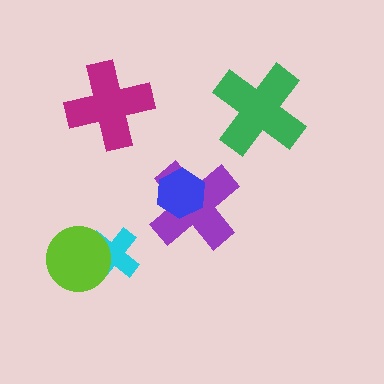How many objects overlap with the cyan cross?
1 object overlaps with the cyan cross.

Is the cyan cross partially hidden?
Yes, it is partially covered by another shape.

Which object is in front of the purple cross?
The blue hexagon is in front of the purple cross.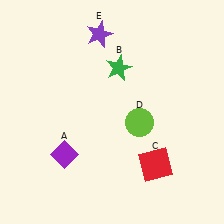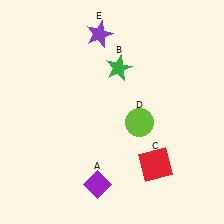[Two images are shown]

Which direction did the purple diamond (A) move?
The purple diamond (A) moved right.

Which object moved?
The purple diamond (A) moved right.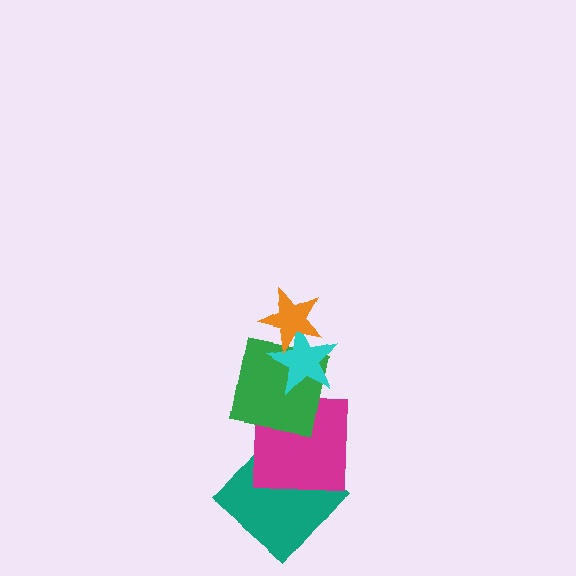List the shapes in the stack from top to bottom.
From top to bottom: the orange star, the cyan star, the green square, the magenta square, the teal diamond.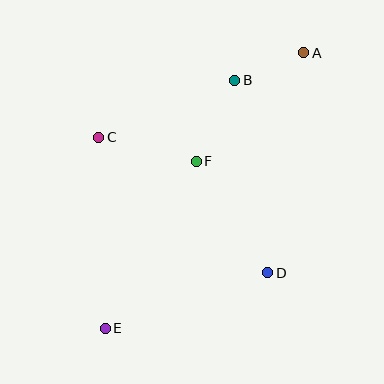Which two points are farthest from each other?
Points A and E are farthest from each other.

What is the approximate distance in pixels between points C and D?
The distance between C and D is approximately 217 pixels.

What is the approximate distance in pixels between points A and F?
The distance between A and F is approximately 153 pixels.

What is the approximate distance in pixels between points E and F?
The distance between E and F is approximately 190 pixels.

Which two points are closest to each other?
Points A and B are closest to each other.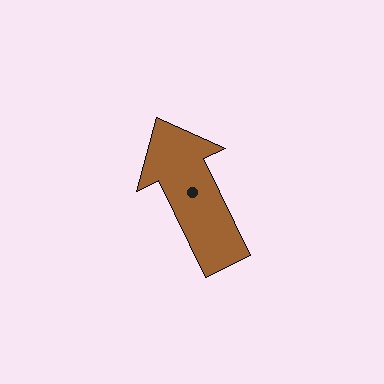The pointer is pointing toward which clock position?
Roughly 11 o'clock.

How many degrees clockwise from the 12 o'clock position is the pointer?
Approximately 334 degrees.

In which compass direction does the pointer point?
Northwest.